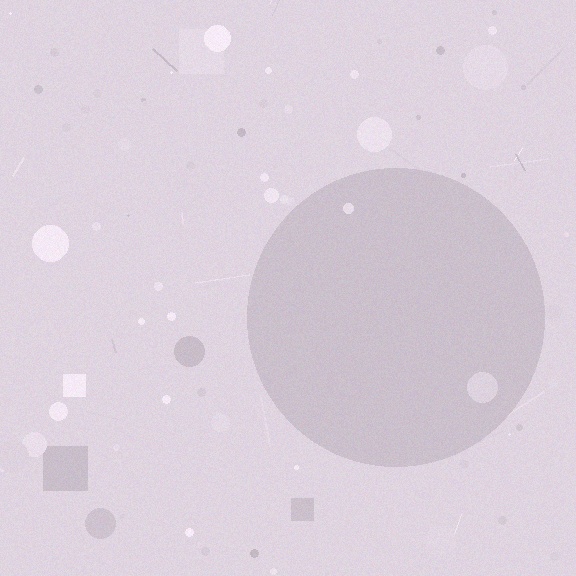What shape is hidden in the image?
A circle is hidden in the image.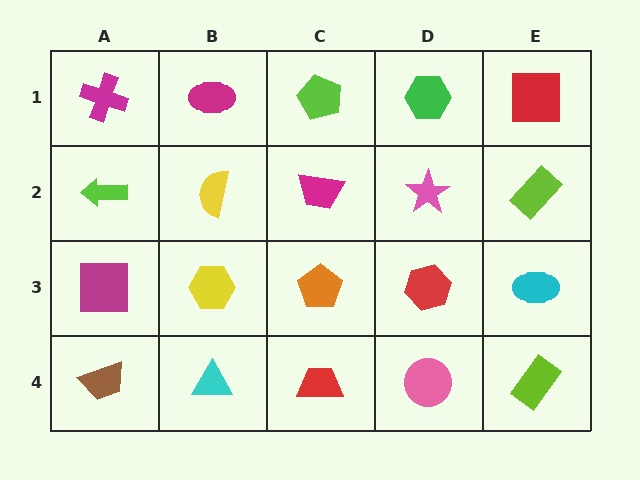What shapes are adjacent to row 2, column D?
A green hexagon (row 1, column D), a red hexagon (row 3, column D), a magenta trapezoid (row 2, column C), a lime rectangle (row 2, column E).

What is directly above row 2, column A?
A magenta cross.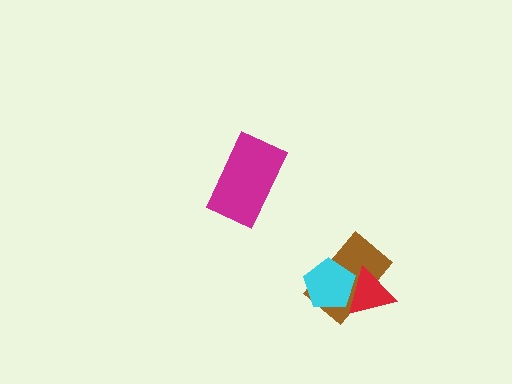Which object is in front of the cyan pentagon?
The red triangle is in front of the cyan pentagon.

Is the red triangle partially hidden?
No, no other shape covers it.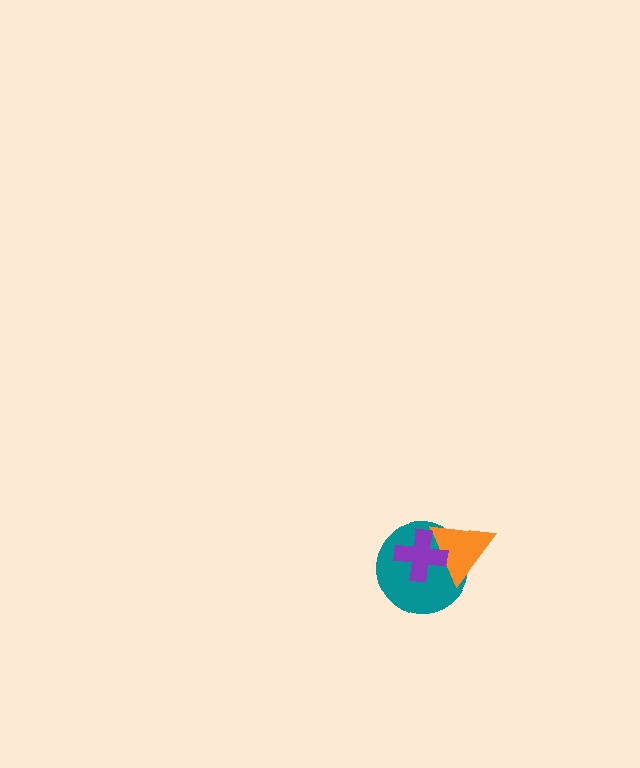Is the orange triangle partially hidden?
Yes, it is partially covered by another shape.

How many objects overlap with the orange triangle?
2 objects overlap with the orange triangle.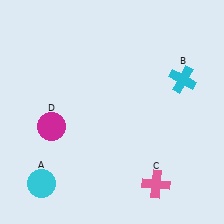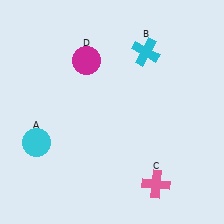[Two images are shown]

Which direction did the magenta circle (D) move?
The magenta circle (D) moved up.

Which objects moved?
The objects that moved are: the cyan circle (A), the cyan cross (B), the magenta circle (D).